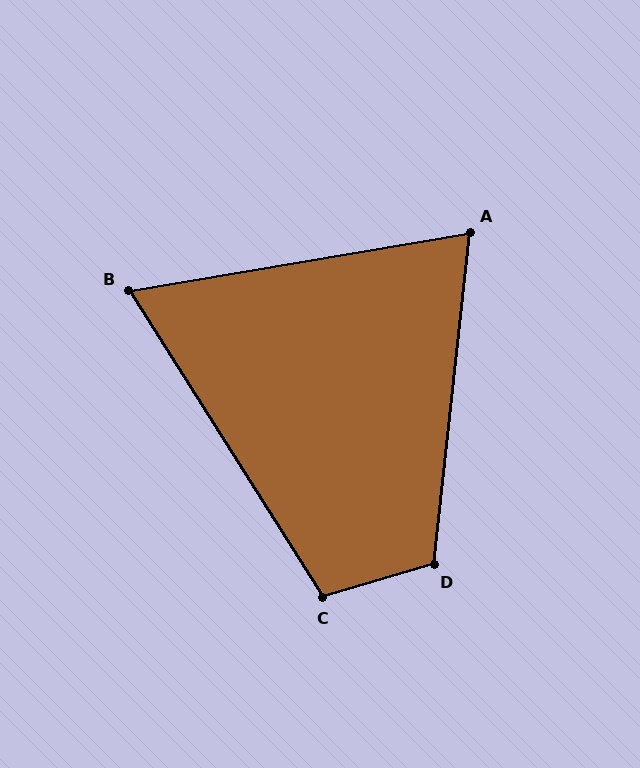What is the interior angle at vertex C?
Approximately 106 degrees (obtuse).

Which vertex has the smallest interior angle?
B, at approximately 67 degrees.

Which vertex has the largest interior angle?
D, at approximately 113 degrees.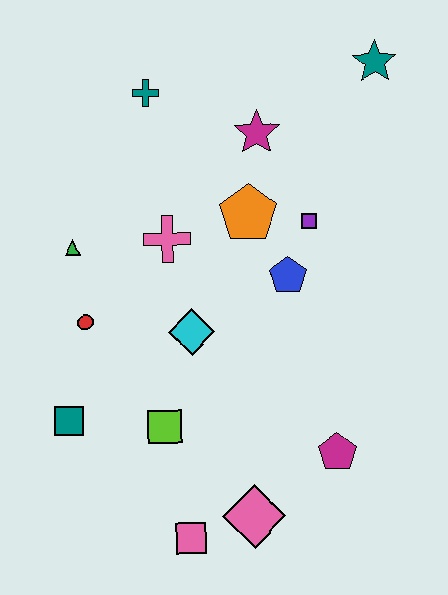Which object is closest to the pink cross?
The orange pentagon is closest to the pink cross.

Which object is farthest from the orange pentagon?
The pink square is farthest from the orange pentagon.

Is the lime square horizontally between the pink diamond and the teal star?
No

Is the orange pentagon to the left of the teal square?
No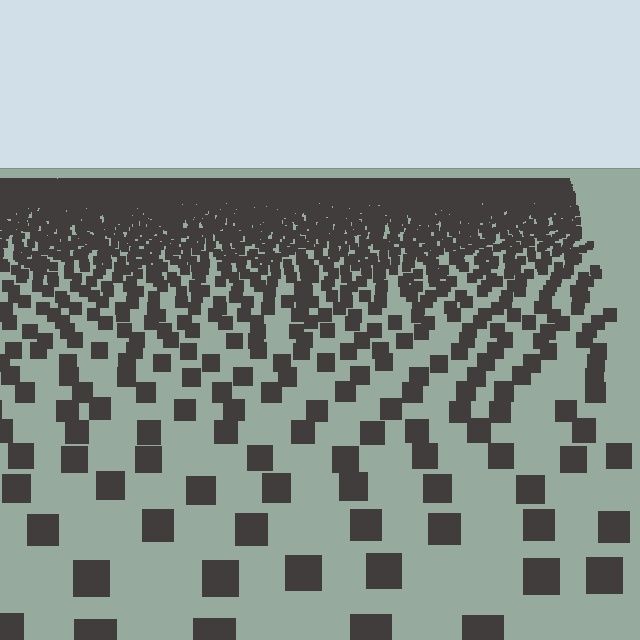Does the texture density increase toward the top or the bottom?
Density increases toward the top.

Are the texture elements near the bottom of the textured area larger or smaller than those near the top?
Larger. Near the bottom, elements are closer to the viewer and appear at a bigger on-screen size.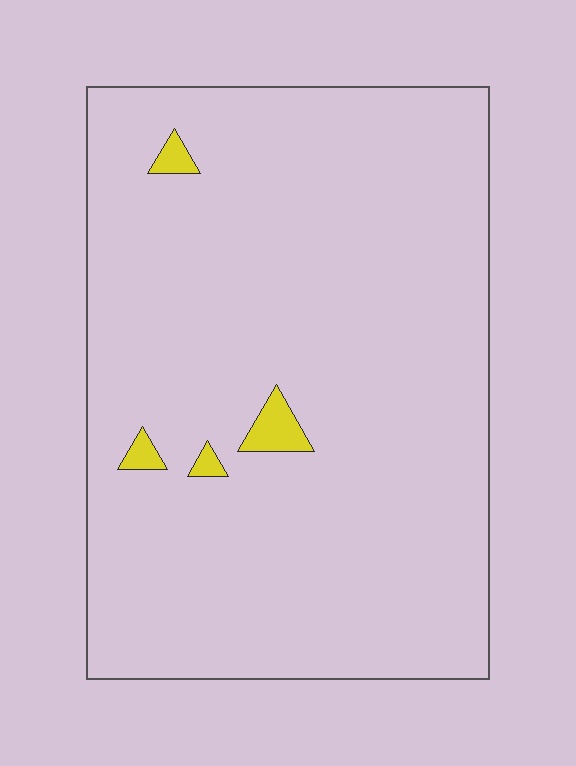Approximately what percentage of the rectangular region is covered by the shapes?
Approximately 0%.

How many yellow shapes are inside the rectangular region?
4.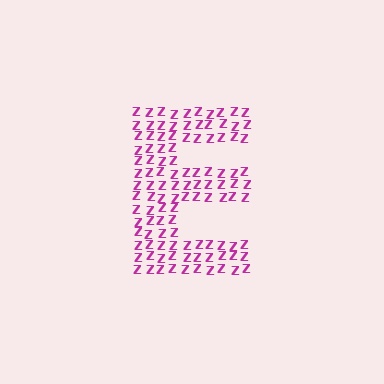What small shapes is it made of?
It is made of small letter Z's.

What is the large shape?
The large shape is the letter E.